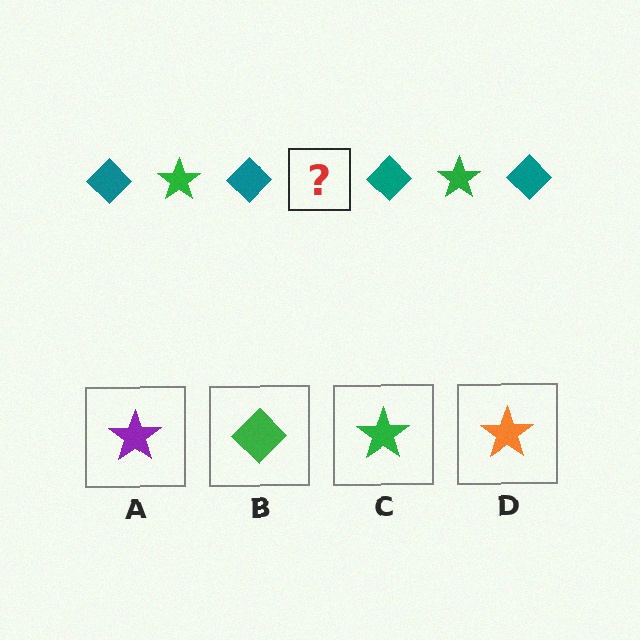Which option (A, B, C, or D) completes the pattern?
C.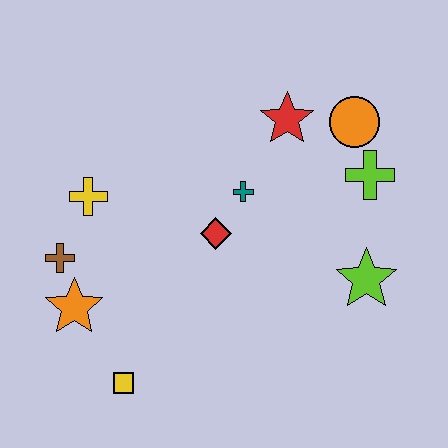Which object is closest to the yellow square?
The orange star is closest to the yellow square.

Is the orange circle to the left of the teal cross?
No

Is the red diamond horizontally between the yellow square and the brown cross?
No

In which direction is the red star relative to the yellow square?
The red star is above the yellow square.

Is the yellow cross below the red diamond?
No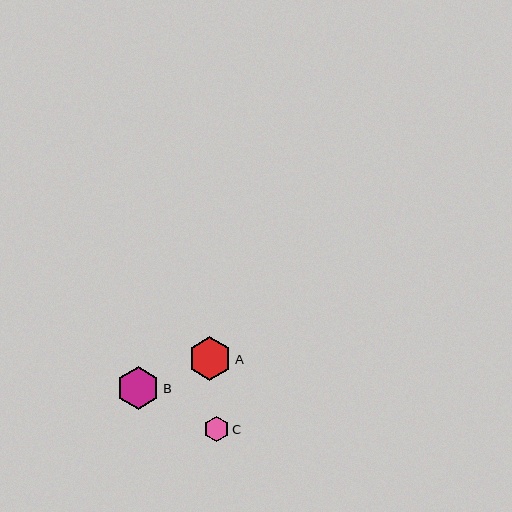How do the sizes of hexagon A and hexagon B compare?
Hexagon A and hexagon B are approximately the same size.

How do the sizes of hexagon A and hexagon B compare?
Hexagon A and hexagon B are approximately the same size.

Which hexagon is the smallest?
Hexagon C is the smallest with a size of approximately 26 pixels.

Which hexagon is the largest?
Hexagon A is the largest with a size of approximately 44 pixels.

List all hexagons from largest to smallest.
From largest to smallest: A, B, C.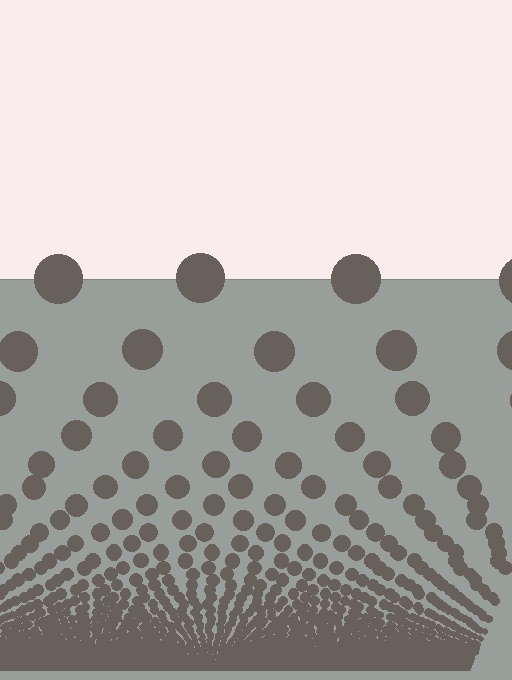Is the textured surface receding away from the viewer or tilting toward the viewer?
The surface appears to tilt toward the viewer. Texture elements get larger and sparser toward the top.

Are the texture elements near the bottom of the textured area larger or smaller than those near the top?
Smaller. The gradient is inverted — elements near the bottom are smaller and denser.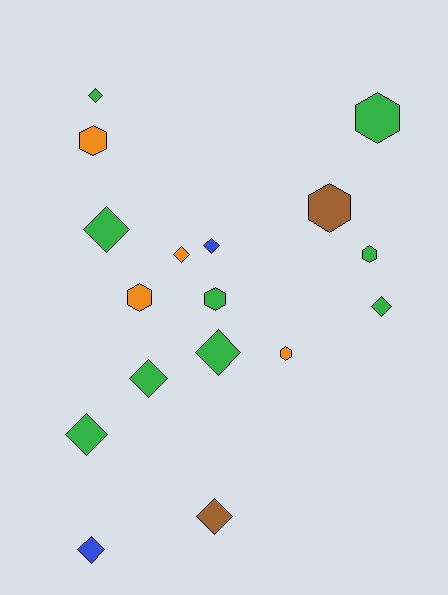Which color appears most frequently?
Green, with 9 objects.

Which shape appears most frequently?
Diamond, with 10 objects.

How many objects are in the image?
There are 17 objects.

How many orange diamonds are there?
There is 1 orange diamond.